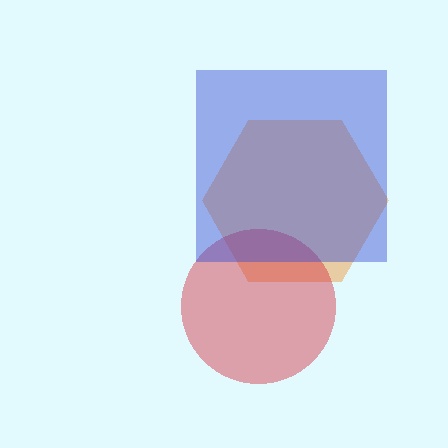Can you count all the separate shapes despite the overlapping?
Yes, there are 3 separate shapes.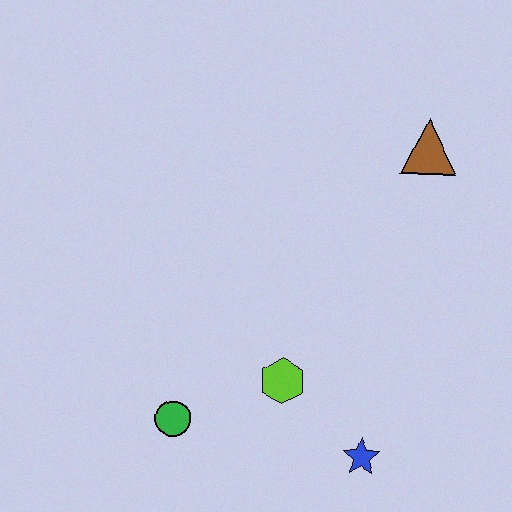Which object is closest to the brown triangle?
The lime hexagon is closest to the brown triangle.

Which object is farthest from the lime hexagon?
The brown triangle is farthest from the lime hexagon.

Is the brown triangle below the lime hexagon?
No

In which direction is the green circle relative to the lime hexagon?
The green circle is to the left of the lime hexagon.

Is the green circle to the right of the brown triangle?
No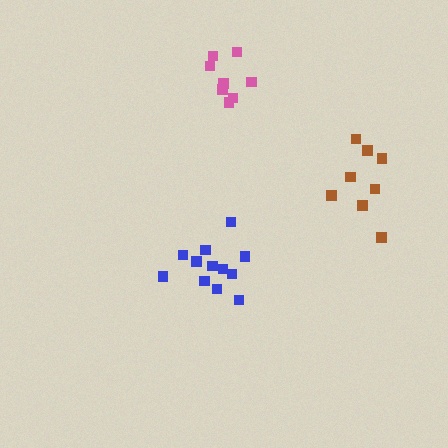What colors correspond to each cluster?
The clusters are colored: blue, pink, brown.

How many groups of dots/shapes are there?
There are 3 groups.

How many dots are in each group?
Group 1: 12 dots, Group 2: 8 dots, Group 3: 8 dots (28 total).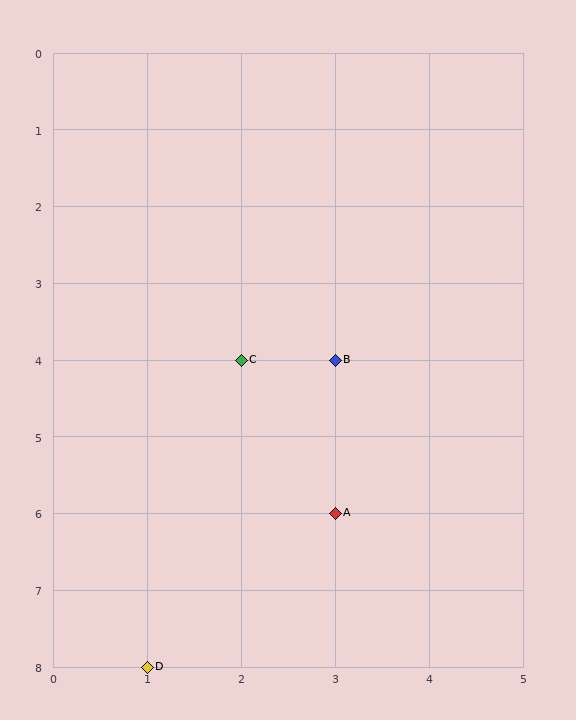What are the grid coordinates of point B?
Point B is at grid coordinates (3, 4).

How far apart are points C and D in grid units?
Points C and D are 1 column and 4 rows apart (about 4.1 grid units diagonally).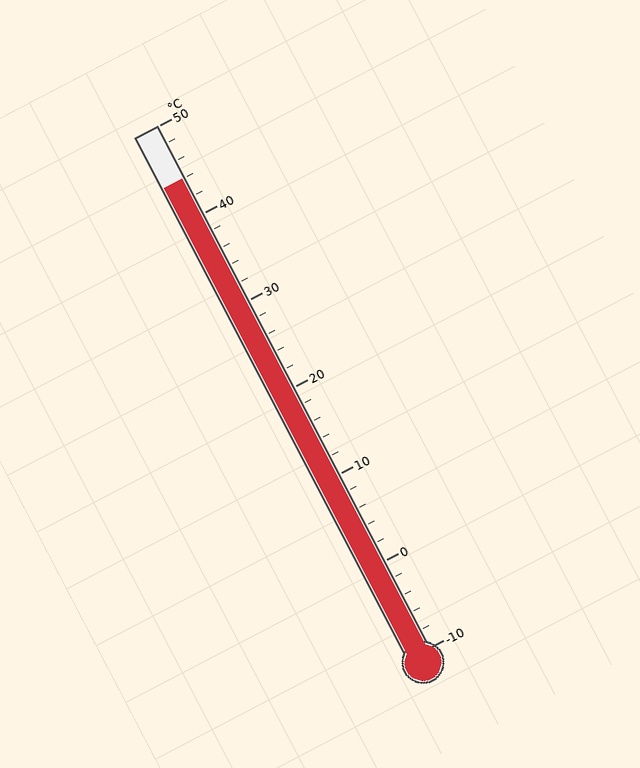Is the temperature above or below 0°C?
The temperature is above 0°C.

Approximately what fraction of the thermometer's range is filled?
The thermometer is filled to approximately 90% of its range.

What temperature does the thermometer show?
The thermometer shows approximately 44°C.